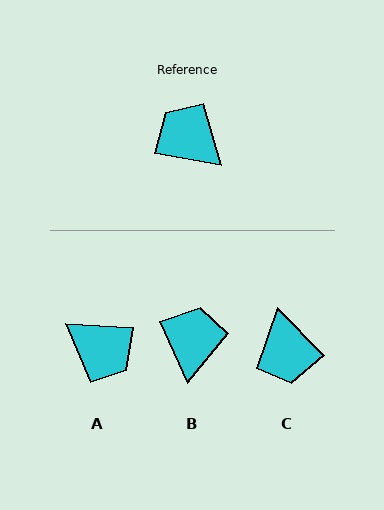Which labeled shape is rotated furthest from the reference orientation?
A, about 174 degrees away.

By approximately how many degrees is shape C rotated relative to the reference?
Approximately 144 degrees counter-clockwise.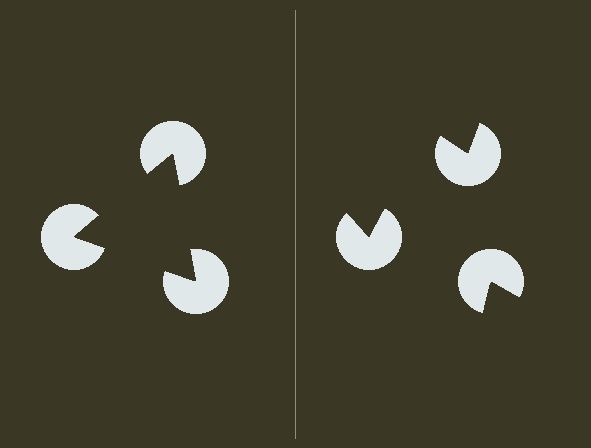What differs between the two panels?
The pac-man discs are positioned identically on both sides; only the wedge orientations differ. On the left they align to a triangle; on the right they are misaligned.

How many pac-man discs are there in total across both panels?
6 — 3 on each side.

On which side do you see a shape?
An illusory triangle appears on the left side. On the right side the wedge cuts are rotated, so no coherent shape forms.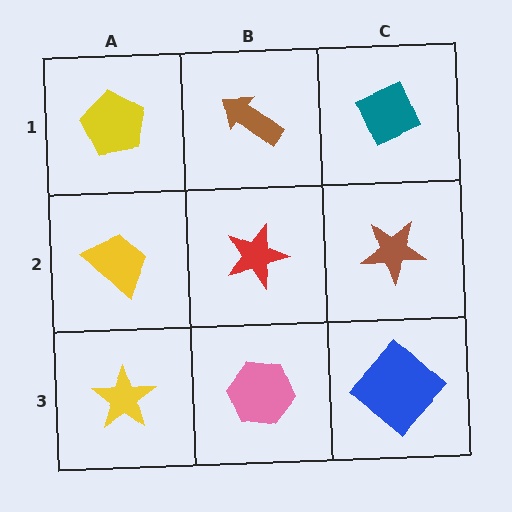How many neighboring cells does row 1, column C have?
2.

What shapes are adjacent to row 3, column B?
A red star (row 2, column B), a yellow star (row 3, column A), a blue diamond (row 3, column C).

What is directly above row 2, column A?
A yellow pentagon.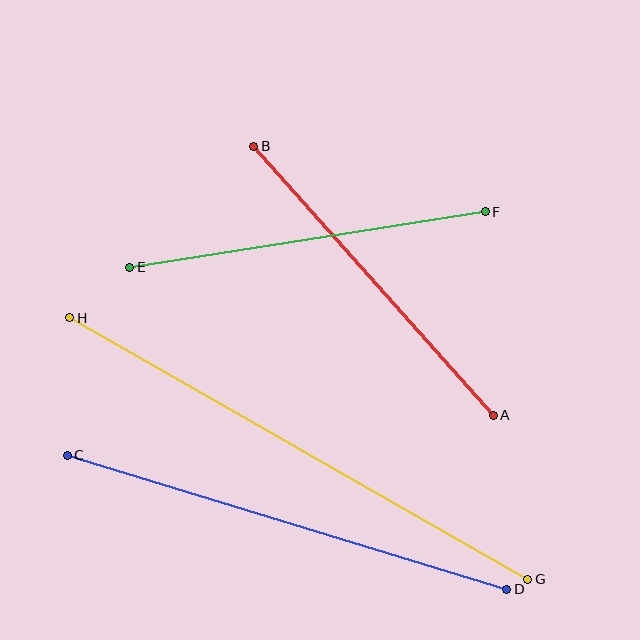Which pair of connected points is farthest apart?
Points G and H are farthest apart.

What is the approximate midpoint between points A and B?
The midpoint is at approximately (374, 281) pixels.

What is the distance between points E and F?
The distance is approximately 360 pixels.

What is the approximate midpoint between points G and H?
The midpoint is at approximately (299, 448) pixels.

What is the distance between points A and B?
The distance is approximately 360 pixels.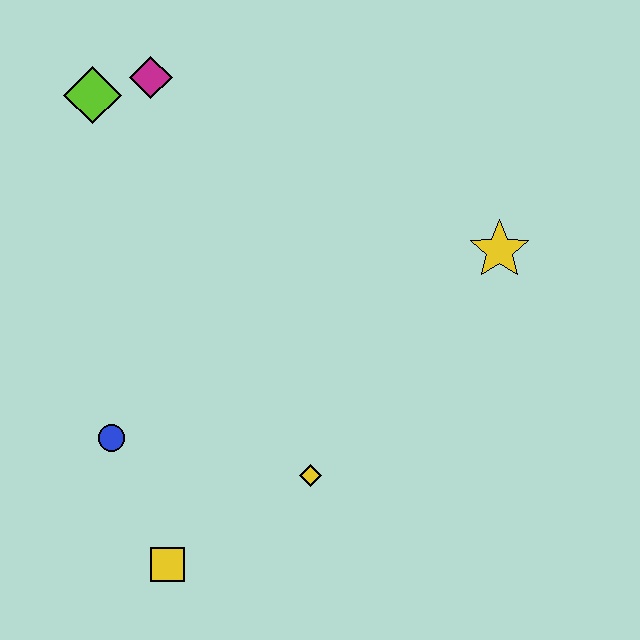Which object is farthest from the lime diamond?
The yellow square is farthest from the lime diamond.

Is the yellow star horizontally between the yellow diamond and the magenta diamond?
No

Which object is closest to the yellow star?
The yellow diamond is closest to the yellow star.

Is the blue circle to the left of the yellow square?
Yes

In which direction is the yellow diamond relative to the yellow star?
The yellow diamond is below the yellow star.